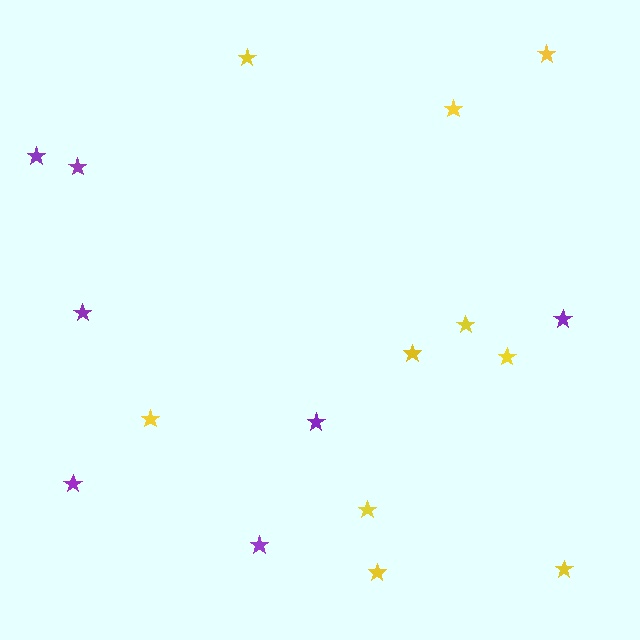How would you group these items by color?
There are 2 groups: one group of purple stars (7) and one group of yellow stars (10).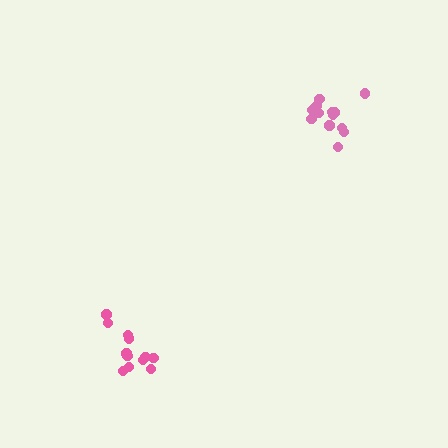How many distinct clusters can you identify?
There are 2 distinct clusters.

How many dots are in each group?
Group 1: 13 dots, Group 2: 12 dots (25 total).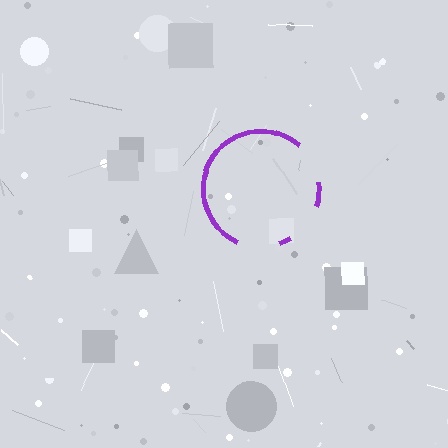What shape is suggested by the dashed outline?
The dashed outline suggests a circle.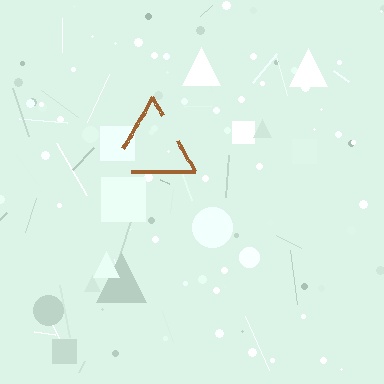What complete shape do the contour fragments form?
The contour fragments form a triangle.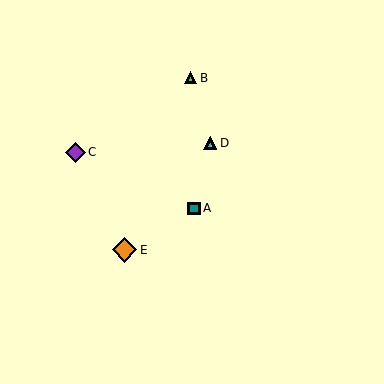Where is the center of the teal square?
The center of the teal square is at (194, 208).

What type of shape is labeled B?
Shape B is a lime triangle.